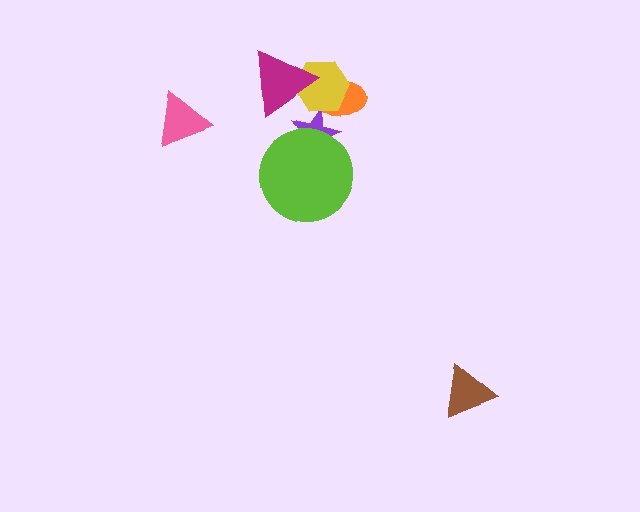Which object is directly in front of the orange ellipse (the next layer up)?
The purple star is directly in front of the orange ellipse.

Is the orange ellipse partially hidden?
Yes, it is partially covered by another shape.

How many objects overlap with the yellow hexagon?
3 objects overlap with the yellow hexagon.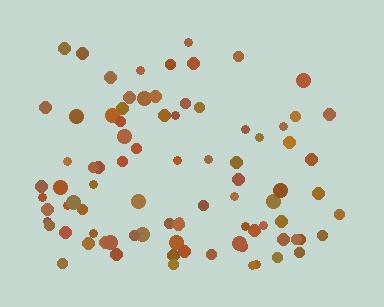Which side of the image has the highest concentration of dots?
The bottom.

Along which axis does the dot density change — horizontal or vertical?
Vertical.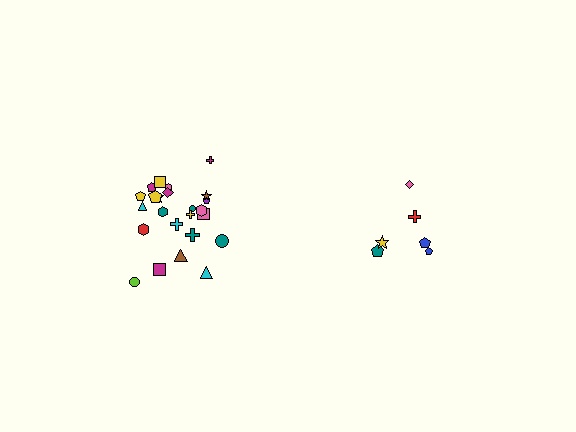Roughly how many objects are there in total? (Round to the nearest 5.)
Roughly 30 objects in total.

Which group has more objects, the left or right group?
The left group.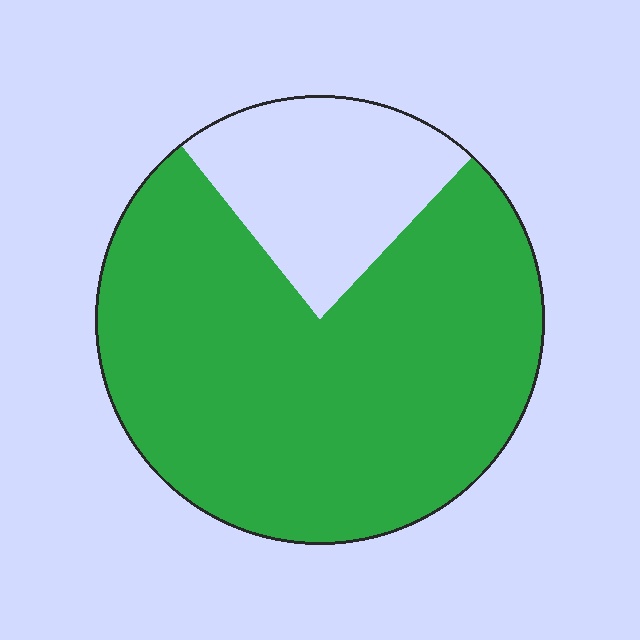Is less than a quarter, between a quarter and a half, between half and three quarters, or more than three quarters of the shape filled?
More than three quarters.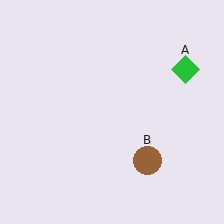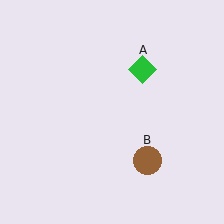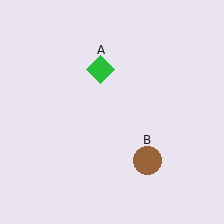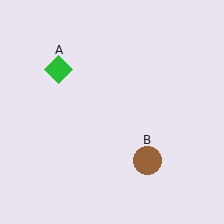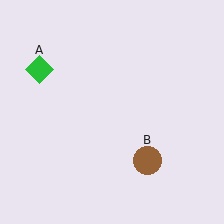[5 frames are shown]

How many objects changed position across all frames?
1 object changed position: green diamond (object A).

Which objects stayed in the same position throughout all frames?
Brown circle (object B) remained stationary.